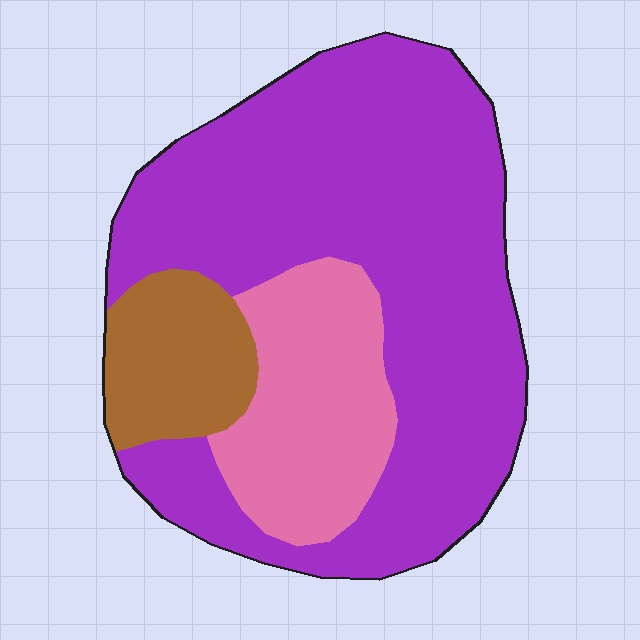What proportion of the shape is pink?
Pink takes up about one fifth (1/5) of the shape.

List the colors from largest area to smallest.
From largest to smallest: purple, pink, brown.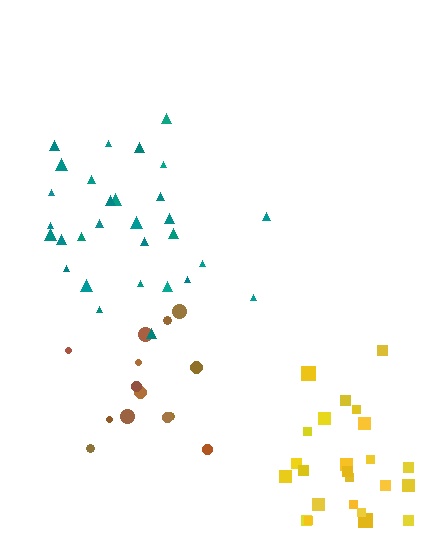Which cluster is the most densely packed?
Yellow.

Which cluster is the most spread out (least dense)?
Brown.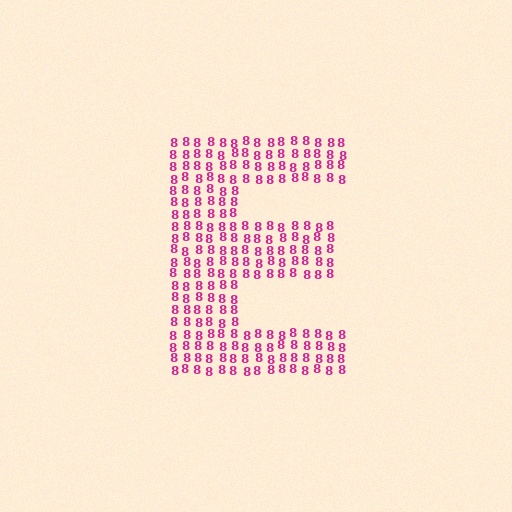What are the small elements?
The small elements are digit 8's.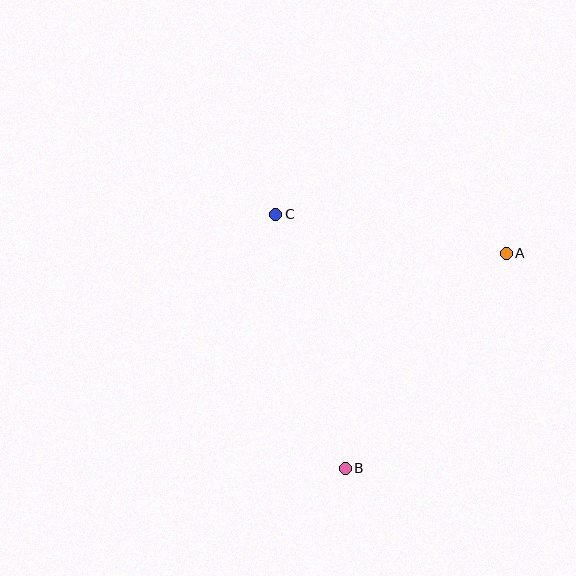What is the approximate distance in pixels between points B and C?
The distance between B and C is approximately 264 pixels.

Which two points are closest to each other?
Points A and C are closest to each other.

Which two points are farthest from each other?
Points A and B are farthest from each other.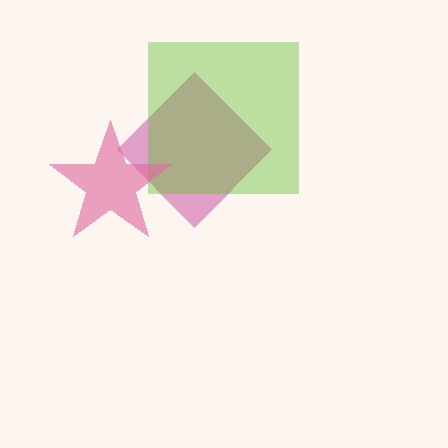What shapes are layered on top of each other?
The layered shapes are: a magenta diamond, a lime square, a pink star.